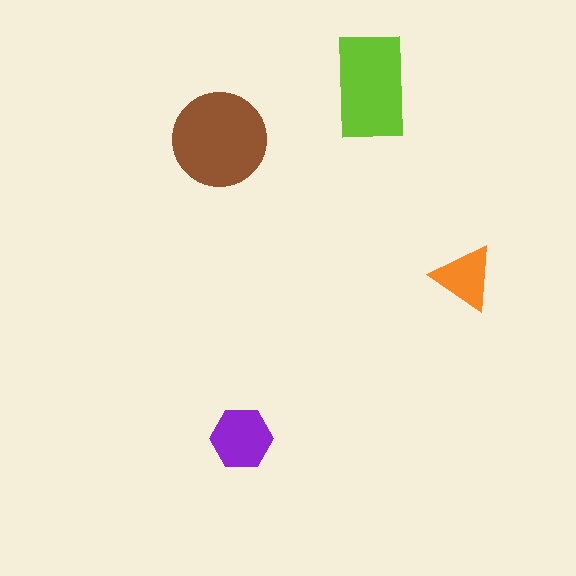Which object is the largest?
The brown circle.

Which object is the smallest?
The orange triangle.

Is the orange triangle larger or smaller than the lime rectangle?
Smaller.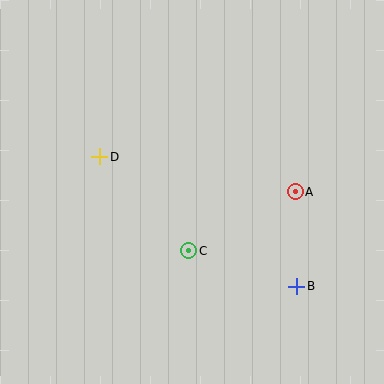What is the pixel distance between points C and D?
The distance between C and D is 130 pixels.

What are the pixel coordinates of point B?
Point B is at (297, 286).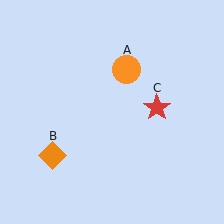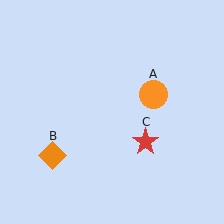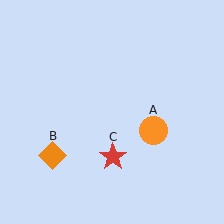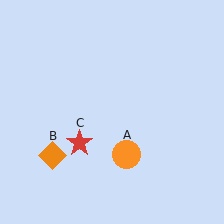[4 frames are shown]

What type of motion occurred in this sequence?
The orange circle (object A), red star (object C) rotated clockwise around the center of the scene.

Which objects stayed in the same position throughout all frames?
Orange diamond (object B) remained stationary.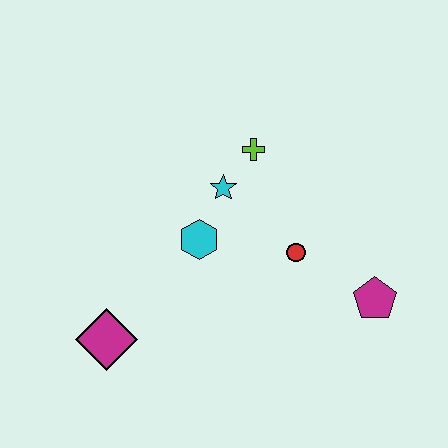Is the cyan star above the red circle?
Yes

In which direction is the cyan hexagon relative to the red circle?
The cyan hexagon is to the left of the red circle.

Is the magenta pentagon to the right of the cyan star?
Yes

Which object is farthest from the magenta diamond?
The magenta pentagon is farthest from the magenta diamond.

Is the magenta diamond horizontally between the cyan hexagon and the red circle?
No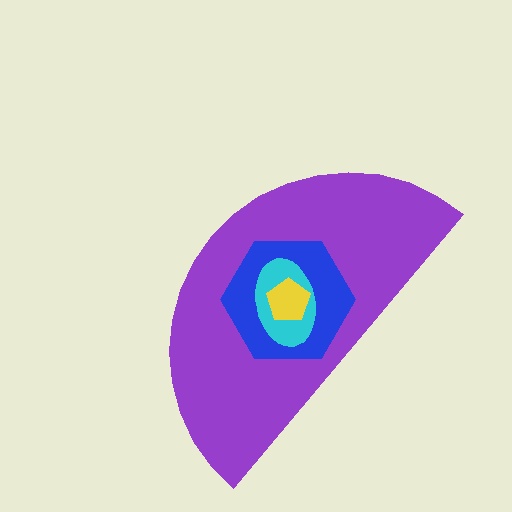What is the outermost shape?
The purple semicircle.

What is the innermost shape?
The yellow pentagon.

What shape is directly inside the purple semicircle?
The blue hexagon.